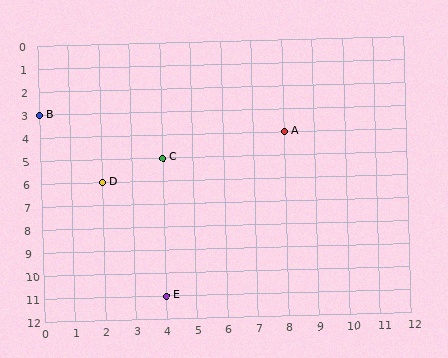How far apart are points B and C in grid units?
Points B and C are 4 columns and 2 rows apart (about 4.5 grid units diagonally).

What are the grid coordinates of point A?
Point A is at grid coordinates (8, 4).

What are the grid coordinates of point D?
Point D is at grid coordinates (2, 6).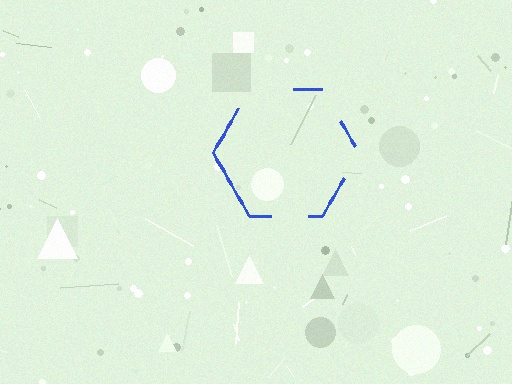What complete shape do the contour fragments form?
The contour fragments form a hexagon.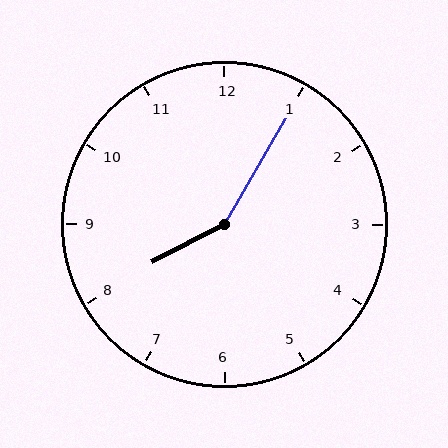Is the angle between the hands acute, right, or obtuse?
It is obtuse.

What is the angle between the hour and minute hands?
Approximately 148 degrees.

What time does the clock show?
8:05.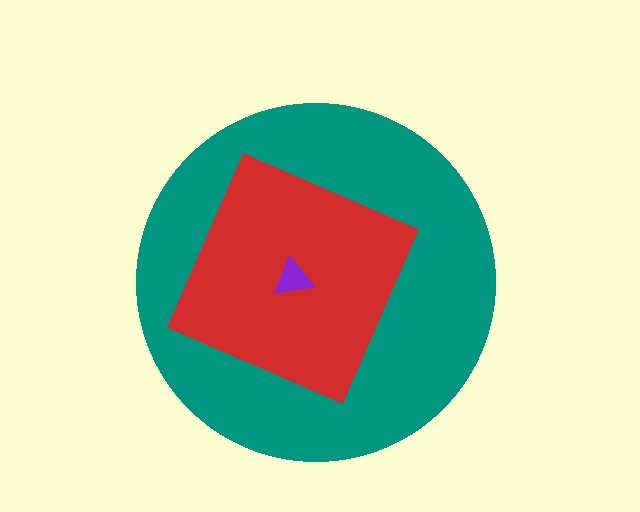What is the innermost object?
The purple triangle.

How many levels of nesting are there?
3.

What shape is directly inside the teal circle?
The red square.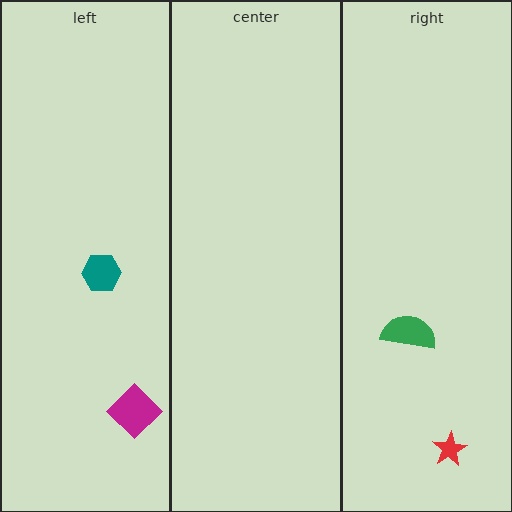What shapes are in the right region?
The red star, the green semicircle.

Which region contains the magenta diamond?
The left region.